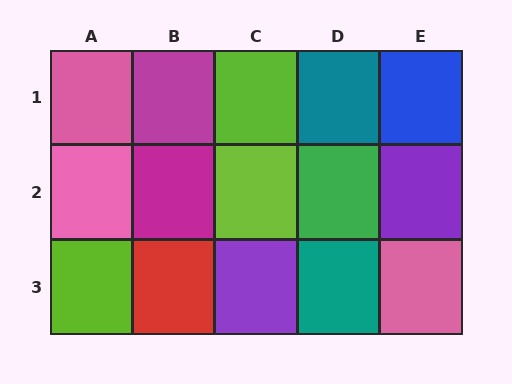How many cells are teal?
2 cells are teal.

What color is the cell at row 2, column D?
Green.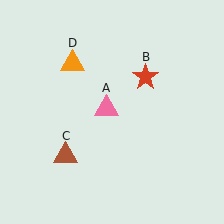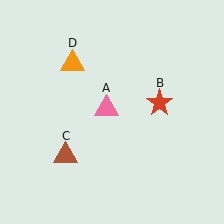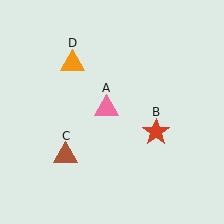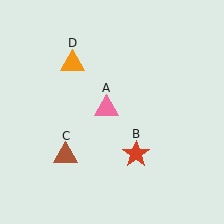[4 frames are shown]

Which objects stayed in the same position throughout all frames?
Pink triangle (object A) and brown triangle (object C) and orange triangle (object D) remained stationary.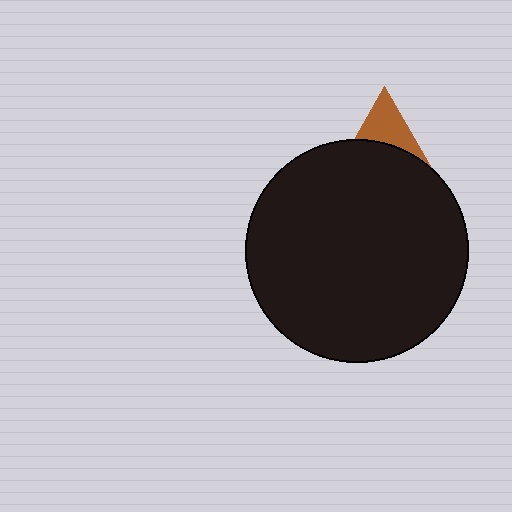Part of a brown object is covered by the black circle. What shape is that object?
It is a triangle.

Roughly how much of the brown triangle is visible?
A small part of it is visible (roughly 38%).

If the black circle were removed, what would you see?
You would see the complete brown triangle.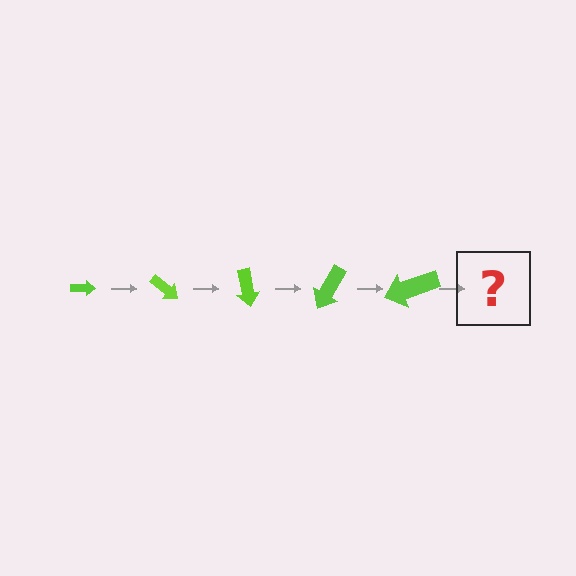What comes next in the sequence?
The next element should be an arrow, larger than the previous one and rotated 200 degrees from the start.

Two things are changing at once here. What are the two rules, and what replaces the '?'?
The two rules are that the arrow grows larger each step and it rotates 40 degrees each step. The '?' should be an arrow, larger than the previous one and rotated 200 degrees from the start.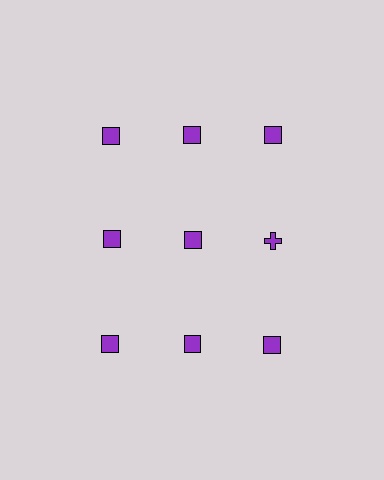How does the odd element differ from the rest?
It has a different shape: cross instead of square.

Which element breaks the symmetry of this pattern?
The purple cross in the second row, center column breaks the symmetry. All other shapes are purple squares.